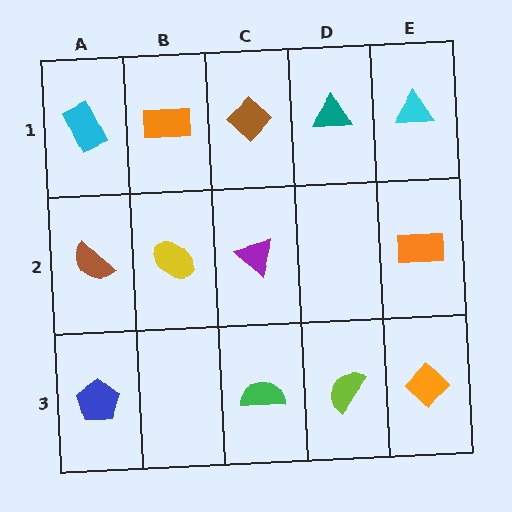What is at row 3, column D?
A lime semicircle.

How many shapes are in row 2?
4 shapes.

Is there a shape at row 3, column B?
No, that cell is empty.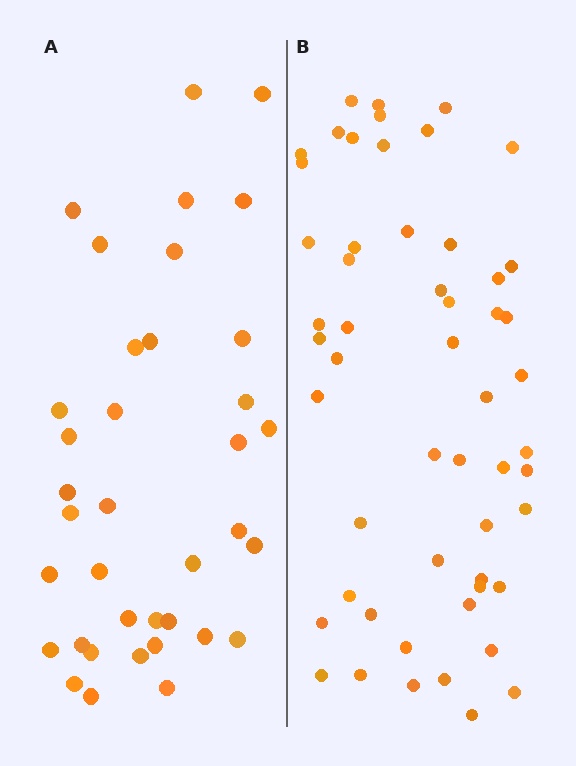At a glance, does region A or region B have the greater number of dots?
Region B (the right region) has more dots.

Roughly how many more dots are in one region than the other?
Region B has approximately 15 more dots than region A.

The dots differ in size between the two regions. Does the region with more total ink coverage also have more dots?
No. Region A has more total ink coverage because its dots are larger, but region B actually contains more individual dots. Total area can be misleading — the number of items is what matters here.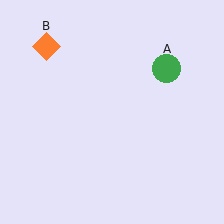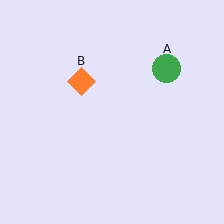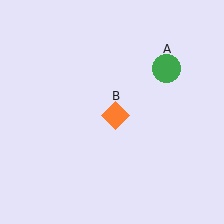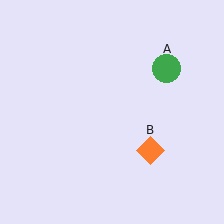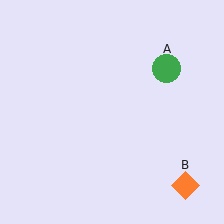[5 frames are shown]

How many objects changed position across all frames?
1 object changed position: orange diamond (object B).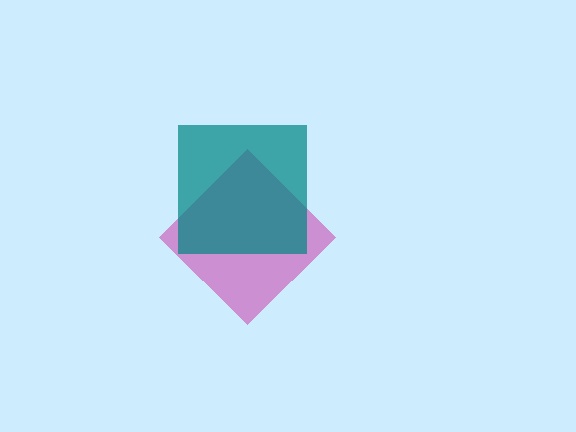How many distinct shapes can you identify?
There are 2 distinct shapes: a magenta diamond, a teal square.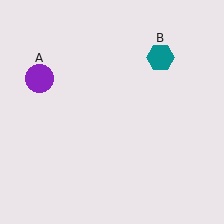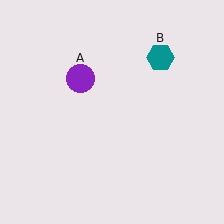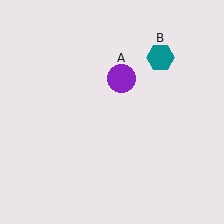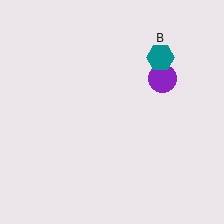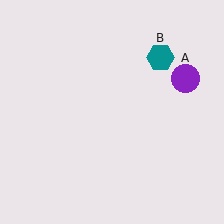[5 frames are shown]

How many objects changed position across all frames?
1 object changed position: purple circle (object A).